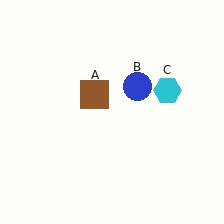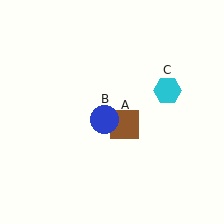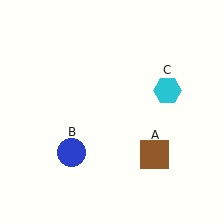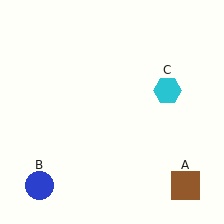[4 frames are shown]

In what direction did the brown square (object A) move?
The brown square (object A) moved down and to the right.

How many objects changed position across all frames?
2 objects changed position: brown square (object A), blue circle (object B).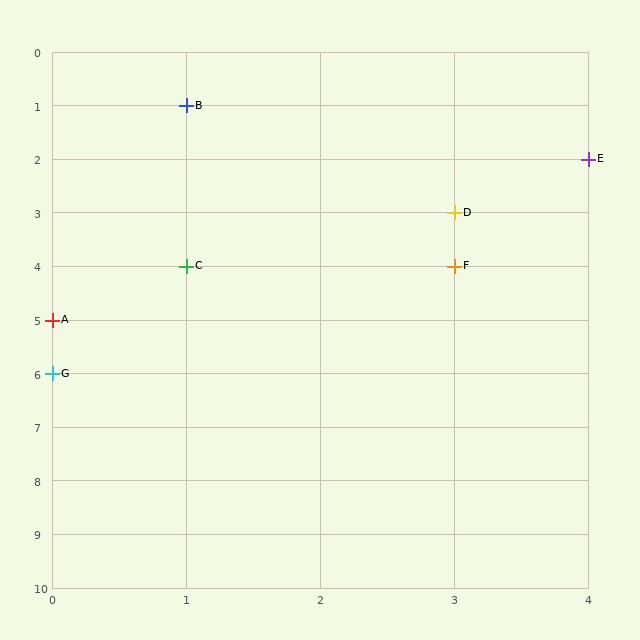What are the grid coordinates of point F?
Point F is at grid coordinates (3, 4).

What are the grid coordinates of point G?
Point G is at grid coordinates (0, 6).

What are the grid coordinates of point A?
Point A is at grid coordinates (0, 5).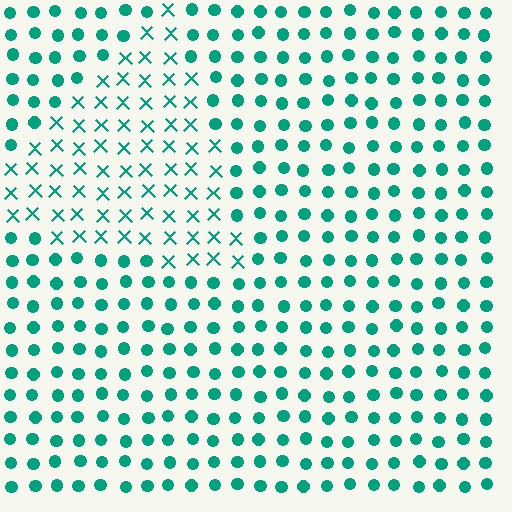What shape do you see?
I see a triangle.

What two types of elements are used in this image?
The image uses X marks inside the triangle region and circles outside it.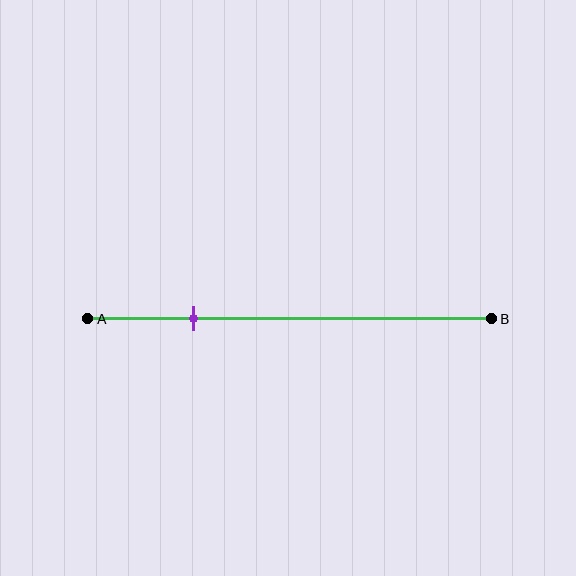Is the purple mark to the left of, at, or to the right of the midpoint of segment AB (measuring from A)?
The purple mark is to the left of the midpoint of segment AB.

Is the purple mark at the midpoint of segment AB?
No, the mark is at about 25% from A, not at the 50% midpoint.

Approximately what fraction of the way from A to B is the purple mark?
The purple mark is approximately 25% of the way from A to B.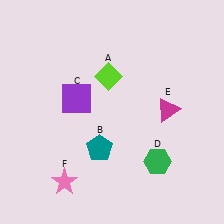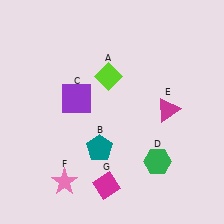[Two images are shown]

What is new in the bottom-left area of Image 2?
A magenta diamond (G) was added in the bottom-left area of Image 2.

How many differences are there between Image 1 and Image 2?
There is 1 difference between the two images.